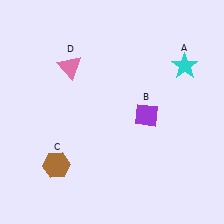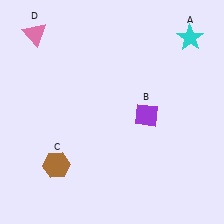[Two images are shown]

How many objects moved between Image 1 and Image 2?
2 objects moved between the two images.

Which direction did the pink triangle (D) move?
The pink triangle (D) moved left.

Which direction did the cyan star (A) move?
The cyan star (A) moved up.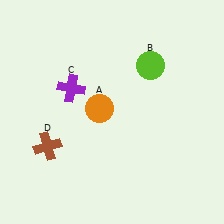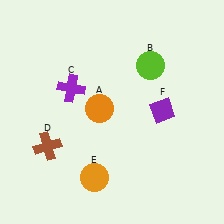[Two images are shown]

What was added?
An orange circle (E), a purple diamond (F) were added in Image 2.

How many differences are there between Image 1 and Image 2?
There are 2 differences between the two images.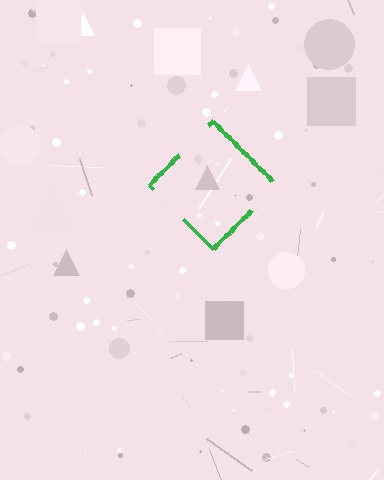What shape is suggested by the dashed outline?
The dashed outline suggests a diamond.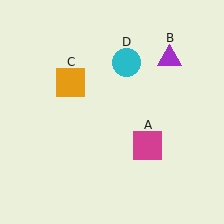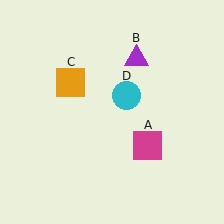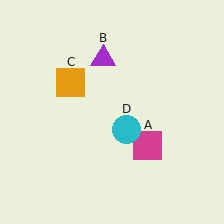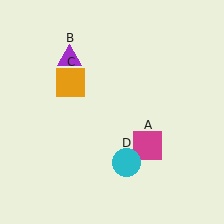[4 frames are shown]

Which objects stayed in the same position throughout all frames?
Magenta square (object A) and orange square (object C) remained stationary.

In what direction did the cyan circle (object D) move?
The cyan circle (object D) moved down.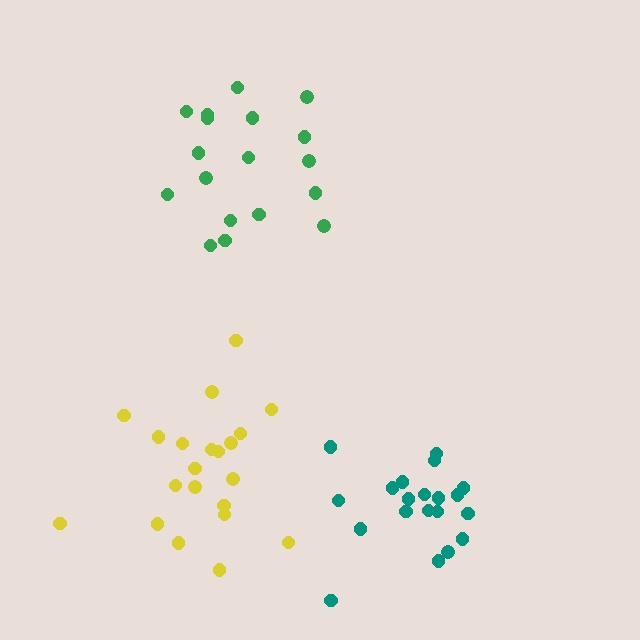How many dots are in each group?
Group 1: 20 dots, Group 2: 21 dots, Group 3: 18 dots (59 total).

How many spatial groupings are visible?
There are 3 spatial groupings.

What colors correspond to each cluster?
The clusters are colored: teal, yellow, green.